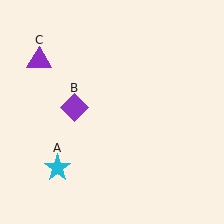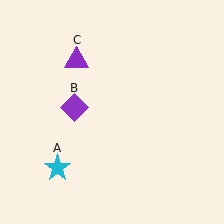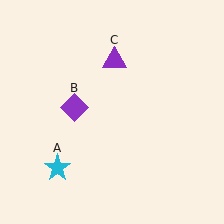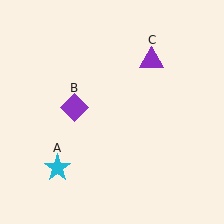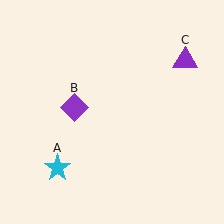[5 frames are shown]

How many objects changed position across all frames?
1 object changed position: purple triangle (object C).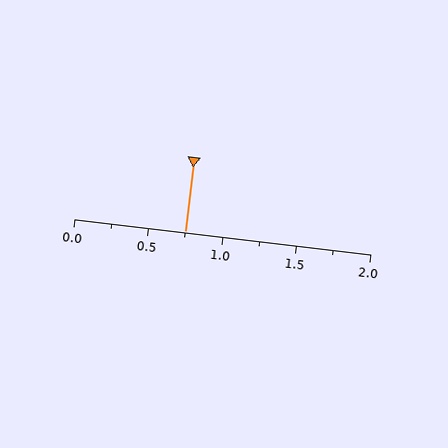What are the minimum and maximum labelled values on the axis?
The axis runs from 0.0 to 2.0.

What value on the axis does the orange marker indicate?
The marker indicates approximately 0.75.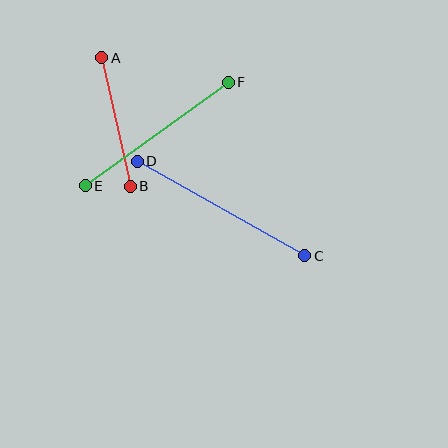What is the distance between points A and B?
The distance is approximately 131 pixels.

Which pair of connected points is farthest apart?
Points C and D are farthest apart.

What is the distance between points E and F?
The distance is approximately 176 pixels.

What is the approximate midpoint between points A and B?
The midpoint is at approximately (116, 122) pixels.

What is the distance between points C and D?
The distance is approximately 192 pixels.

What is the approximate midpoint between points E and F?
The midpoint is at approximately (157, 134) pixels.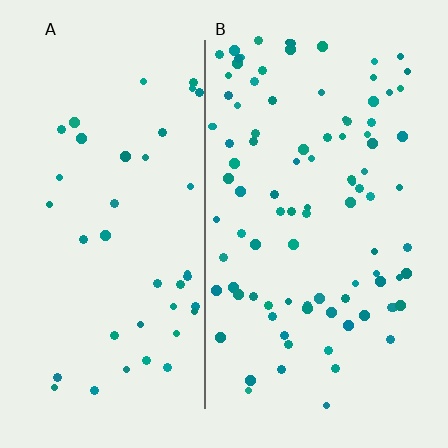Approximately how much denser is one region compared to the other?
Approximately 2.4× — region B over region A.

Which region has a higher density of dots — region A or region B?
B (the right).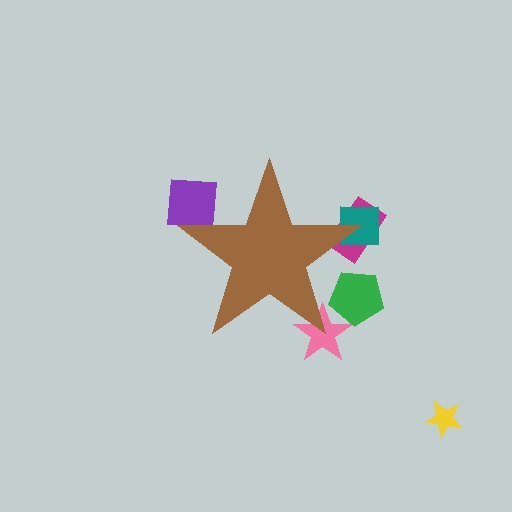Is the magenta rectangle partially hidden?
Yes, the magenta rectangle is partially hidden behind the brown star.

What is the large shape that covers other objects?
A brown star.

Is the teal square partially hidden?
Yes, the teal square is partially hidden behind the brown star.